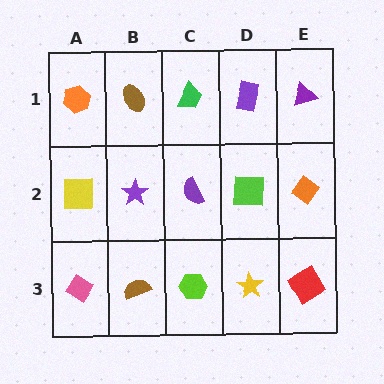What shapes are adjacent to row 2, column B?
A brown ellipse (row 1, column B), a brown semicircle (row 3, column B), a yellow square (row 2, column A), a purple semicircle (row 2, column C).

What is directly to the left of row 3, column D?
A lime hexagon.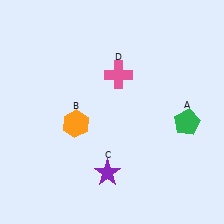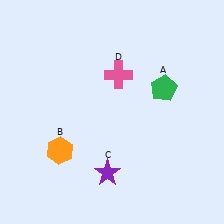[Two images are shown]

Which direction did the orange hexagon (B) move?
The orange hexagon (B) moved down.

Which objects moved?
The objects that moved are: the green pentagon (A), the orange hexagon (B).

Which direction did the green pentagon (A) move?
The green pentagon (A) moved up.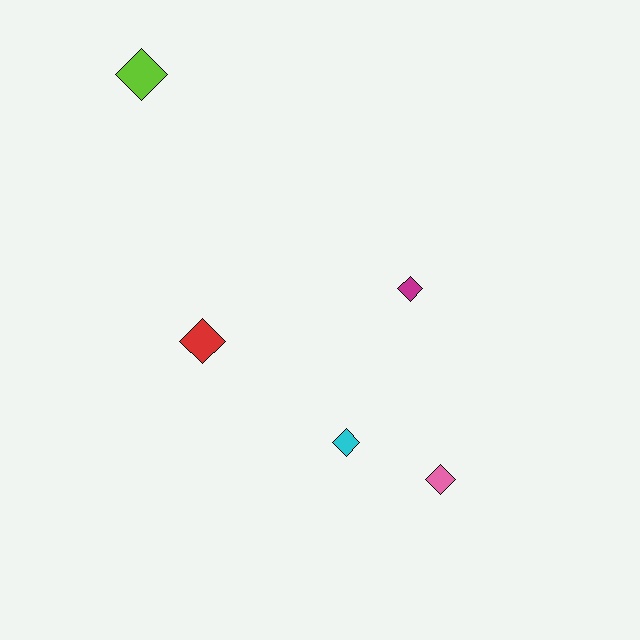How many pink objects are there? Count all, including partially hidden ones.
There is 1 pink object.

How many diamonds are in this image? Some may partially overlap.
There are 5 diamonds.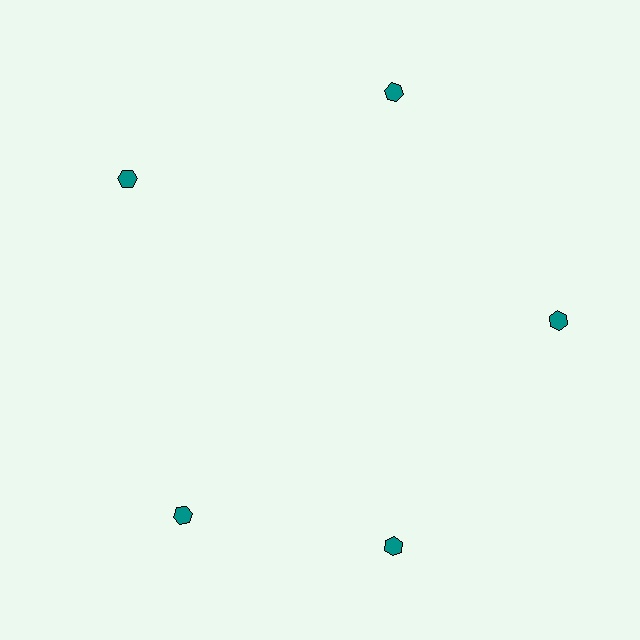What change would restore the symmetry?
The symmetry would be restored by rotating it back into even spacing with its neighbors so that all 5 hexagons sit at equal angles and equal distance from the center.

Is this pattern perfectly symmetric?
No. The 5 teal hexagons are arranged in a ring, but one element near the 8 o'clock position is rotated out of alignment along the ring, breaking the 5-fold rotational symmetry.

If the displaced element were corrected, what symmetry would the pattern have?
It would have 5-fold rotational symmetry — the pattern would map onto itself every 72 degrees.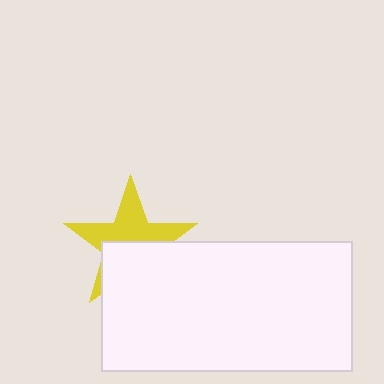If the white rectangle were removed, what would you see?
You would see the complete yellow star.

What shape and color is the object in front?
The object in front is a white rectangle.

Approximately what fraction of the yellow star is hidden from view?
Roughly 47% of the yellow star is hidden behind the white rectangle.